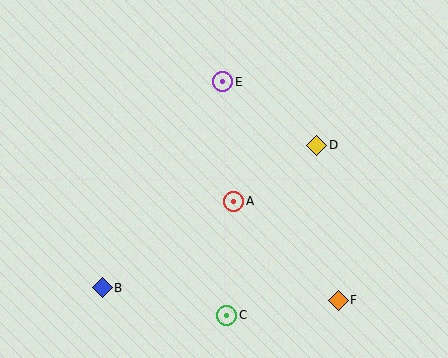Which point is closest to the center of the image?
Point A at (234, 201) is closest to the center.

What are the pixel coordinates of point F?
Point F is at (338, 300).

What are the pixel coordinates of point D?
Point D is at (317, 145).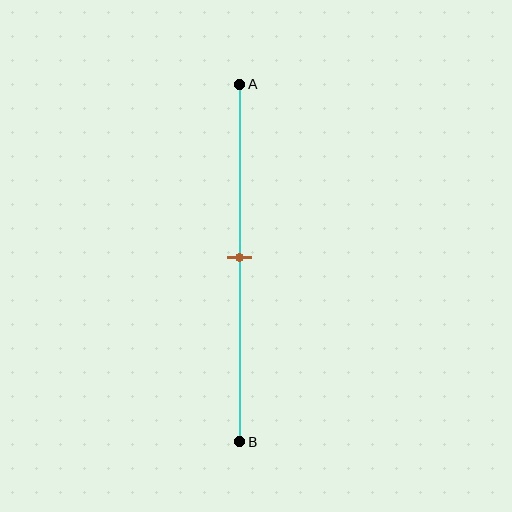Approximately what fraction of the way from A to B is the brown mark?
The brown mark is approximately 50% of the way from A to B.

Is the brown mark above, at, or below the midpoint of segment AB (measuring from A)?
The brown mark is approximately at the midpoint of segment AB.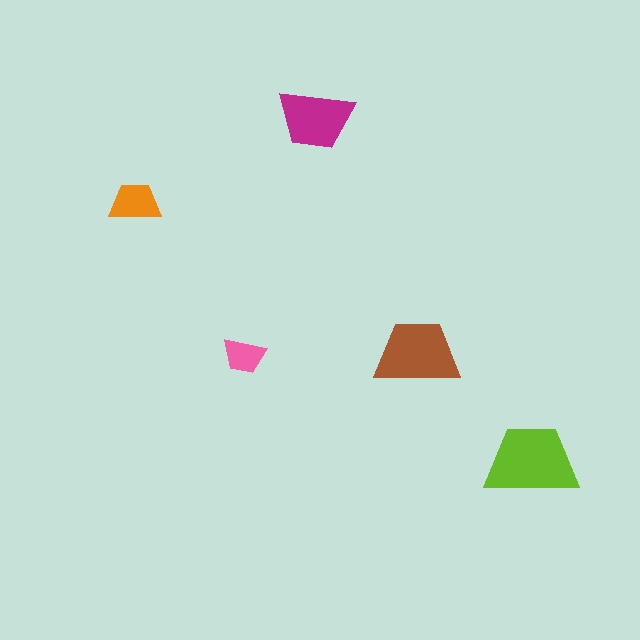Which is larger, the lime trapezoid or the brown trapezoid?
The lime one.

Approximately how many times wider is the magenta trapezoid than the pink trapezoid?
About 2 times wider.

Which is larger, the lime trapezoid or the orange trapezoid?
The lime one.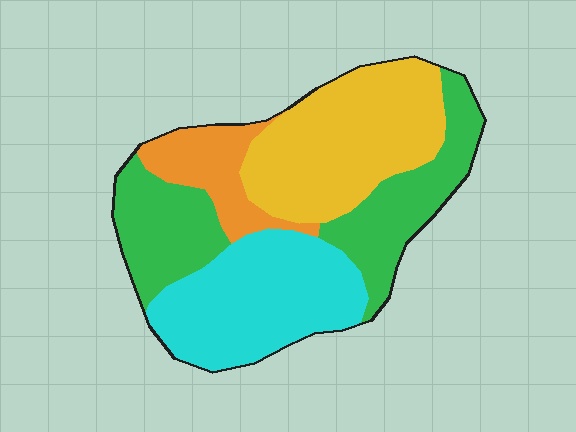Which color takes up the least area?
Orange, at roughly 10%.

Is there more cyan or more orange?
Cyan.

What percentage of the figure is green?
Green takes up between a quarter and a half of the figure.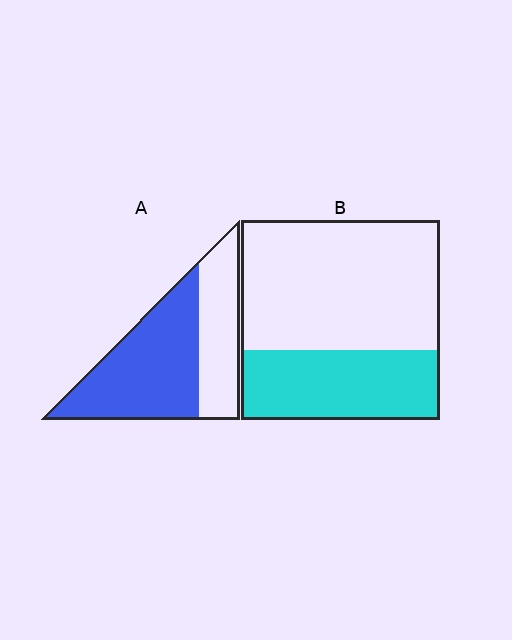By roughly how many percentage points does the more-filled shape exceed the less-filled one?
By roughly 30 percentage points (A over B).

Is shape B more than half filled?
No.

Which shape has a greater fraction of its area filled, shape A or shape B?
Shape A.